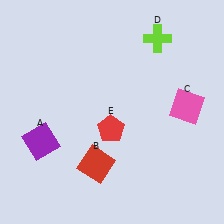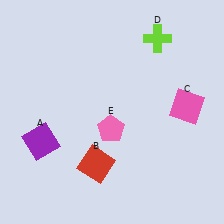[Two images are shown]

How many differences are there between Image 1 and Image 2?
There is 1 difference between the two images.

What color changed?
The pentagon (E) changed from red in Image 1 to pink in Image 2.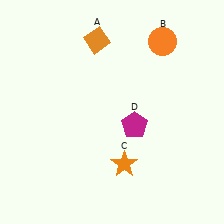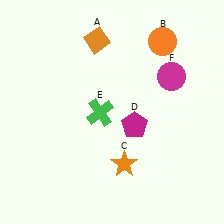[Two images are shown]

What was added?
A green cross (E), a magenta circle (F) were added in Image 2.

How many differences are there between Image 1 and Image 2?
There are 2 differences between the two images.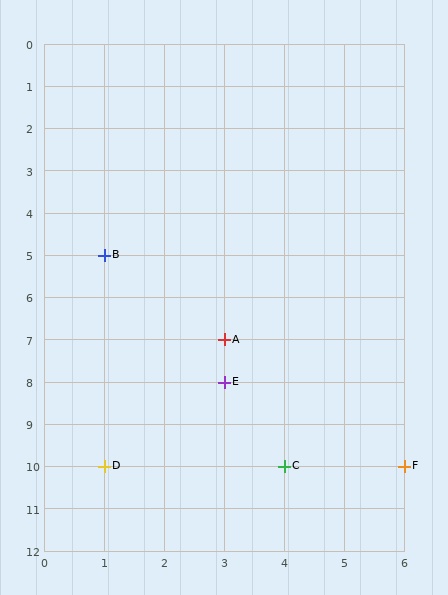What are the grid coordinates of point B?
Point B is at grid coordinates (1, 5).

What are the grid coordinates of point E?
Point E is at grid coordinates (3, 8).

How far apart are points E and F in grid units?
Points E and F are 3 columns and 2 rows apart (about 3.6 grid units diagonally).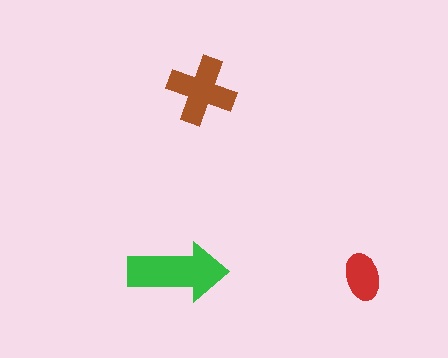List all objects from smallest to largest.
The red ellipse, the brown cross, the green arrow.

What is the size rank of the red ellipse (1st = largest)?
3rd.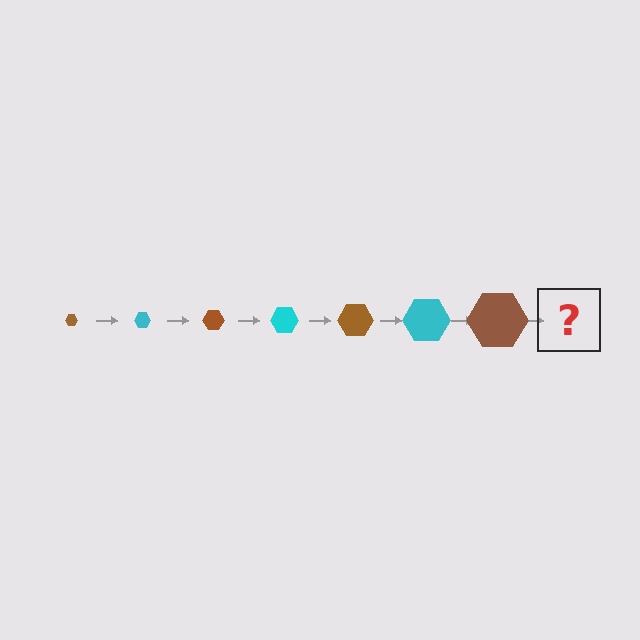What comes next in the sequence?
The next element should be a cyan hexagon, larger than the previous one.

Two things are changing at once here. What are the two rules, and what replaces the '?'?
The two rules are that the hexagon grows larger each step and the color cycles through brown and cyan. The '?' should be a cyan hexagon, larger than the previous one.